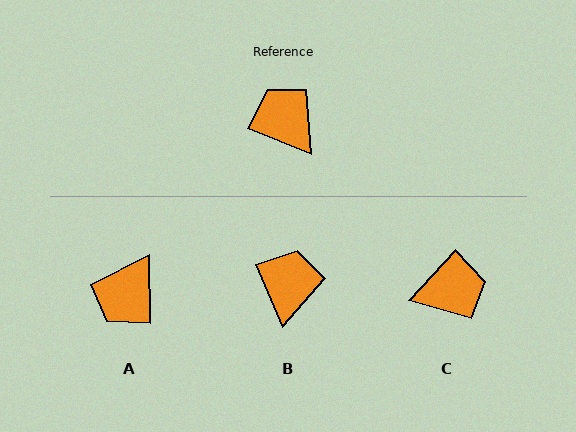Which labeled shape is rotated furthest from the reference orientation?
A, about 113 degrees away.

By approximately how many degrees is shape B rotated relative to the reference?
Approximately 46 degrees clockwise.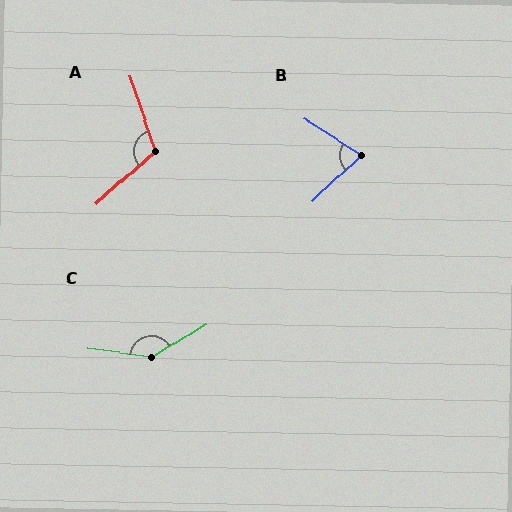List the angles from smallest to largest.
B (76°), A (113°), C (141°).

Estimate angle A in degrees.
Approximately 113 degrees.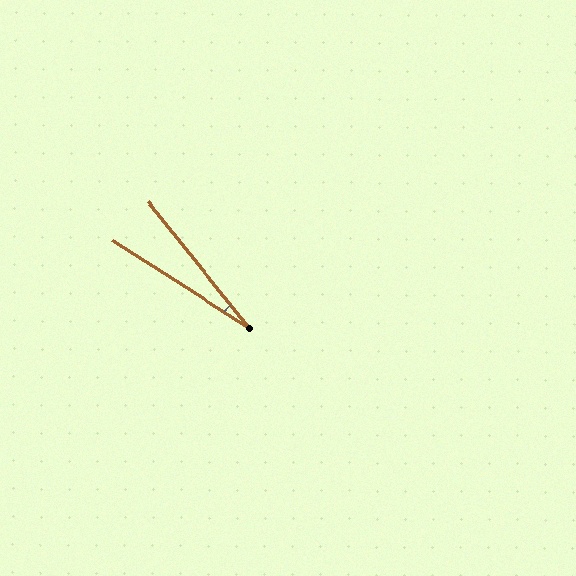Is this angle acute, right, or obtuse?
It is acute.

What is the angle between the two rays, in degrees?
Approximately 19 degrees.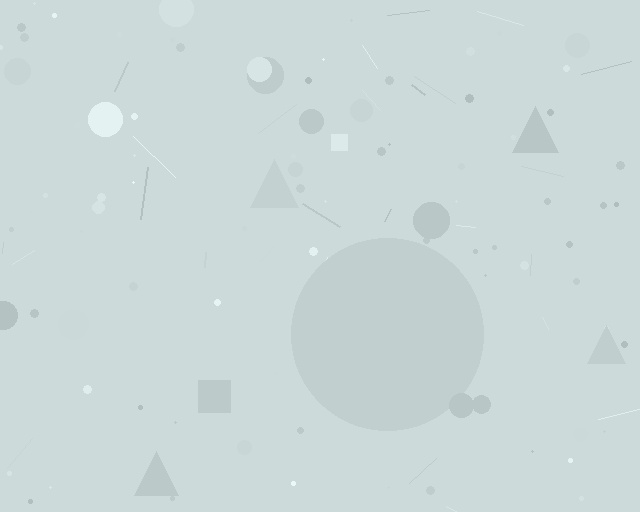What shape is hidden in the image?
A circle is hidden in the image.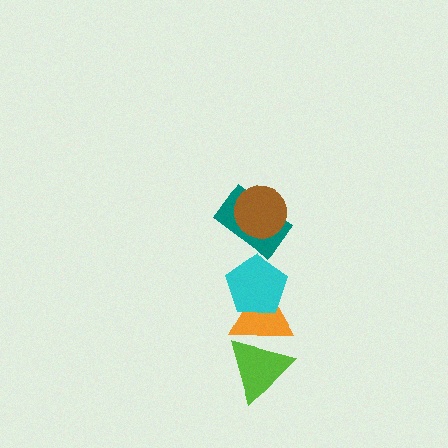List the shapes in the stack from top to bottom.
From top to bottom: the brown circle, the teal rectangle, the cyan pentagon, the orange triangle, the lime triangle.